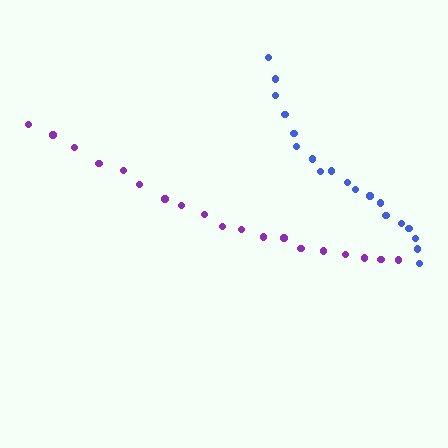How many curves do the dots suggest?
There are 2 distinct paths.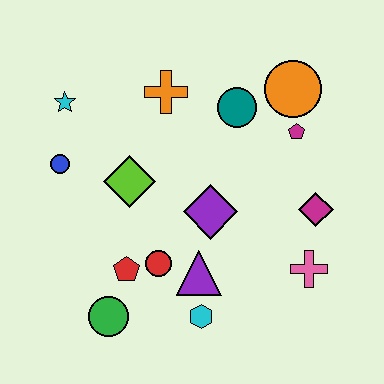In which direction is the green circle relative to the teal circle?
The green circle is below the teal circle.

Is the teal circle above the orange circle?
No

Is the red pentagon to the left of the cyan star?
No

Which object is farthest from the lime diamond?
The pink cross is farthest from the lime diamond.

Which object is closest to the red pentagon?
The red circle is closest to the red pentagon.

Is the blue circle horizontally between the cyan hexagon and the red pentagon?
No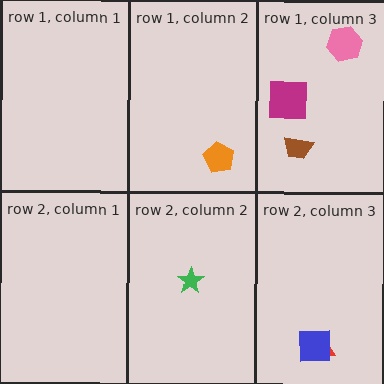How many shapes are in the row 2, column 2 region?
1.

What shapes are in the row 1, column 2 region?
The orange pentagon.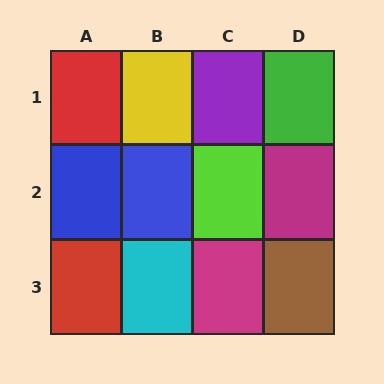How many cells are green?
1 cell is green.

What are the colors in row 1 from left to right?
Red, yellow, purple, green.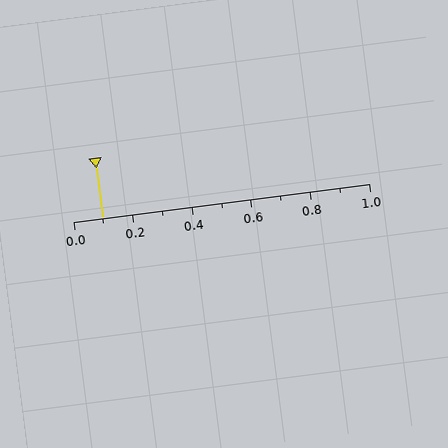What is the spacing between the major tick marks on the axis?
The major ticks are spaced 0.2 apart.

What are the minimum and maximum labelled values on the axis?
The axis runs from 0.0 to 1.0.